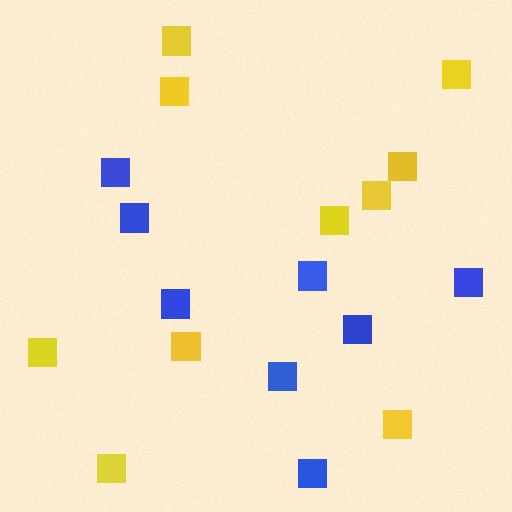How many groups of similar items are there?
There are 2 groups: one group of yellow squares (10) and one group of blue squares (8).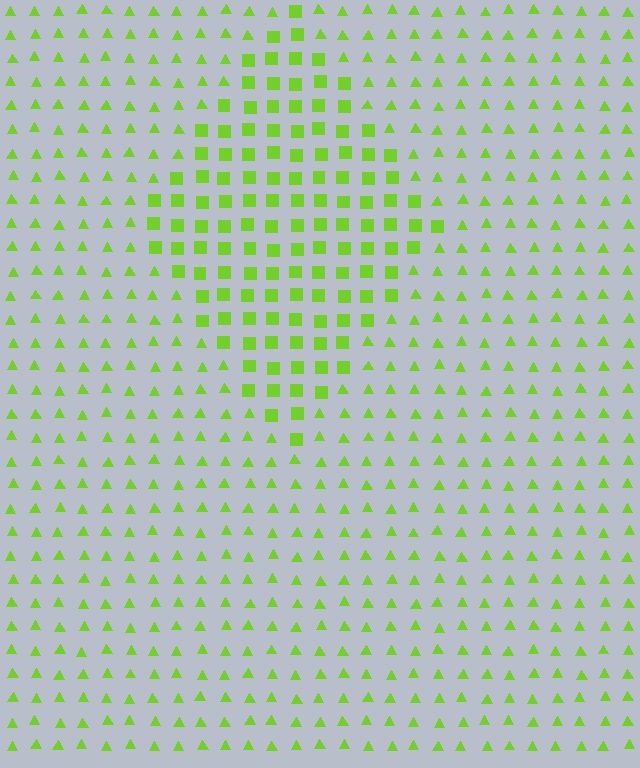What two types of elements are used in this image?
The image uses squares inside the diamond region and triangles outside it.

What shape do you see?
I see a diamond.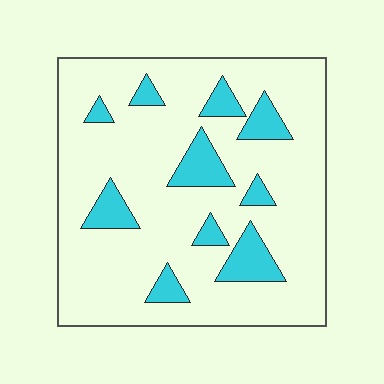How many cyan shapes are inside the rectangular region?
10.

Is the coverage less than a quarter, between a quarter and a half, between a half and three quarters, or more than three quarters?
Less than a quarter.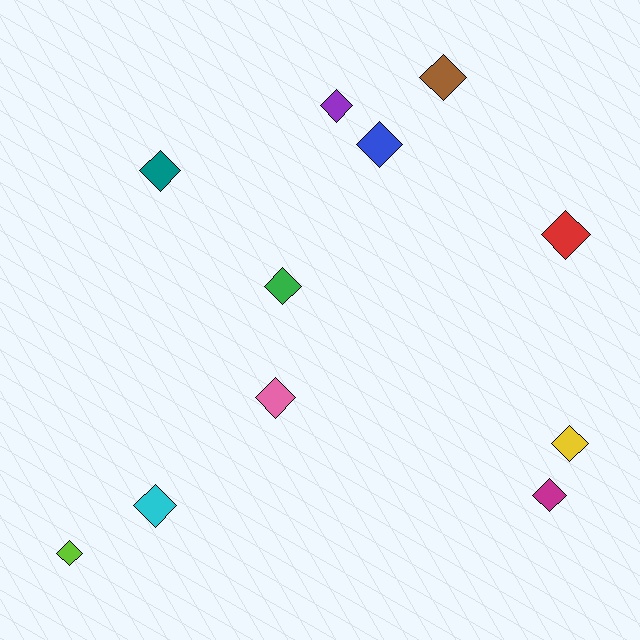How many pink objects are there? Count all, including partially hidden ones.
There is 1 pink object.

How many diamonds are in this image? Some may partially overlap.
There are 11 diamonds.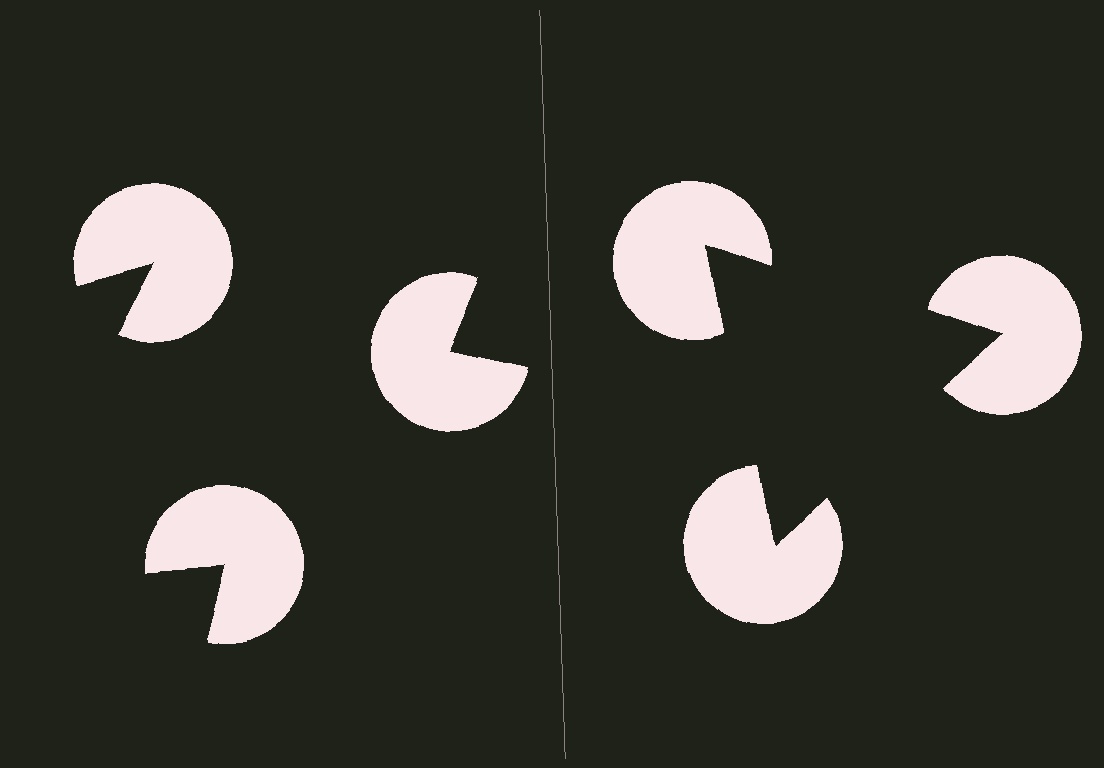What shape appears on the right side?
An illusory triangle.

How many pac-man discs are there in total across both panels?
6 — 3 on each side.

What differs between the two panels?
The pac-man discs are positioned identically on both sides; only the wedge orientations differ. On the right they align to a triangle; on the left they are misaligned.